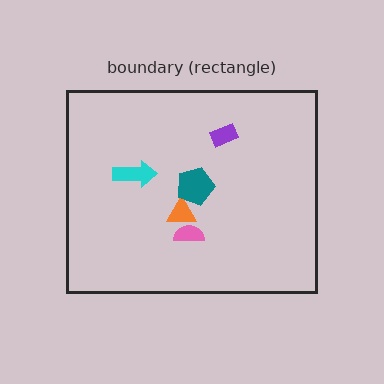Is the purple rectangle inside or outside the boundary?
Inside.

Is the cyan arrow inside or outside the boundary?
Inside.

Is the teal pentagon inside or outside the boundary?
Inside.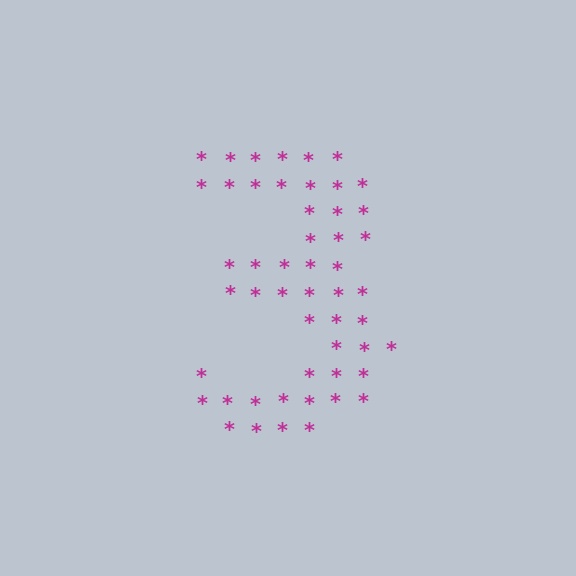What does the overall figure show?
The overall figure shows the digit 3.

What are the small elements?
The small elements are asterisks.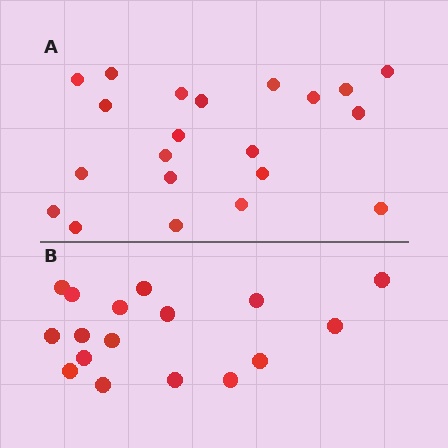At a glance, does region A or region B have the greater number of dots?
Region A (the top region) has more dots.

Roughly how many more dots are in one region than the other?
Region A has about 4 more dots than region B.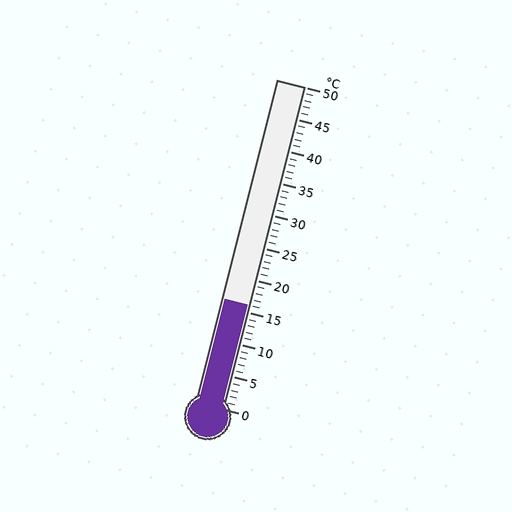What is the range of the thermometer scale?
The thermometer scale ranges from 0°C to 50°C.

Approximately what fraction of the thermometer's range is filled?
The thermometer is filled to approximately 30% of its range.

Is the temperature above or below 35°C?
The temperature is below 35°C.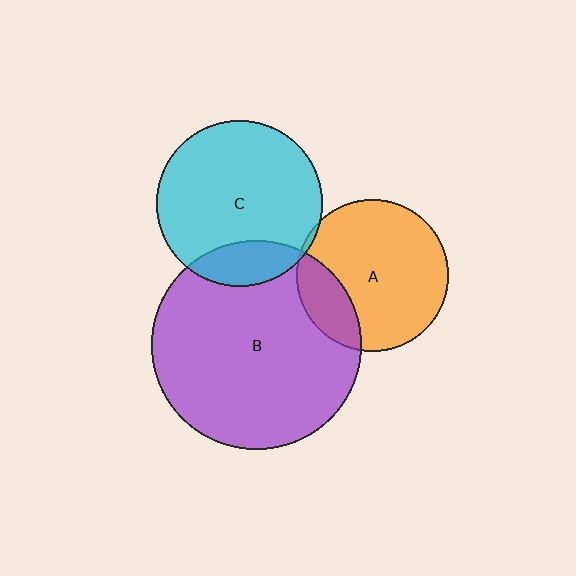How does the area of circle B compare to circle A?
Approximately 1.9 times.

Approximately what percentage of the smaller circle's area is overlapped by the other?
Approximately 15%.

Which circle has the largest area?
Circle B (purple).